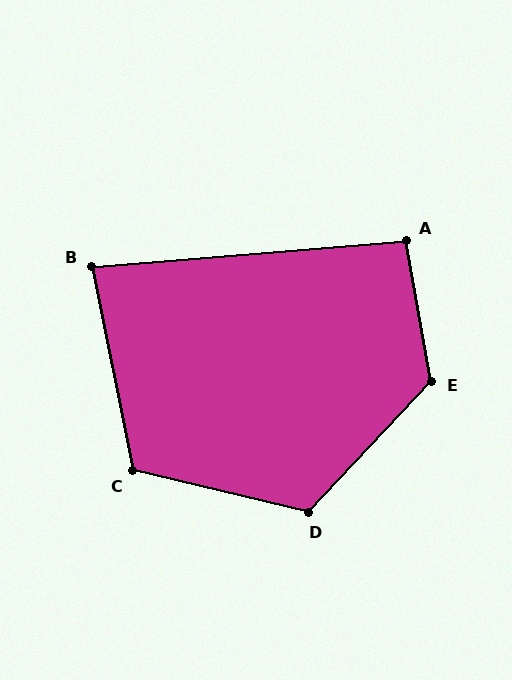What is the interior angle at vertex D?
Approximately 120 degrees (obtuse).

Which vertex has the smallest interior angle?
B, at approximately 83 degrees.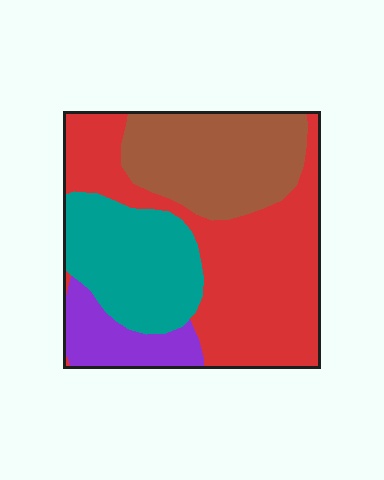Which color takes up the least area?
Purple, at roughly 10%.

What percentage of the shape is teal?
Teal takes up between a sixth and a third of the shape.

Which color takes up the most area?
Red, at roughly 40%.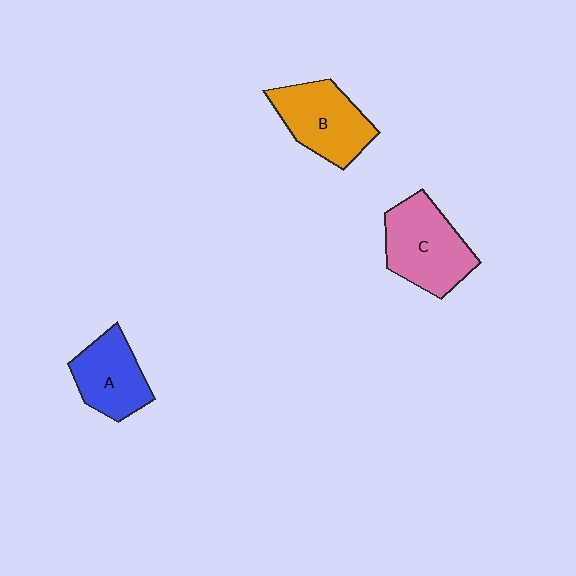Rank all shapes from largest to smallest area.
From largest to smallest: C (pink), B (orange), A (blue).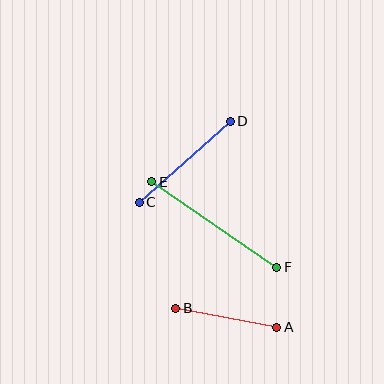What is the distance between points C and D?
The distance is approximately 122 pixels.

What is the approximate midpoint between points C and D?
The midpoint is at approximately (185, 162) pixels.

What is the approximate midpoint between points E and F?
The midpoint is at approximately (214, 225) pixels.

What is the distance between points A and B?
The distance is approximately 103 pixels.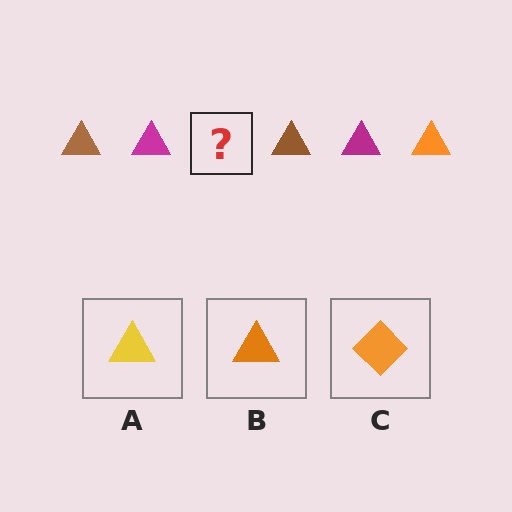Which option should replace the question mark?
Option B.